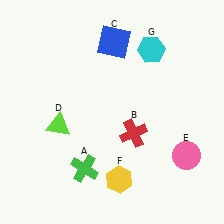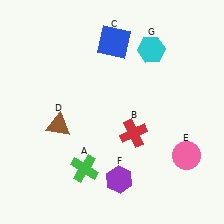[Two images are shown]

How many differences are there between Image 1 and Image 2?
There are 2 differences between the two images.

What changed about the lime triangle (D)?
In Image 1, D is lime. In Image 2, it changed to brown.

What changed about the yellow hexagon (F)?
In Image 1, F is yellow. In Image 2, it changed to purple.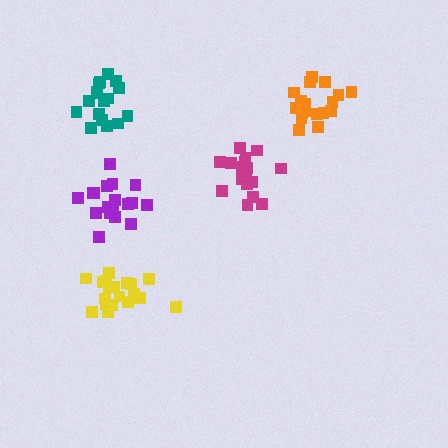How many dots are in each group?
Group 1: 17 dots, Group 2: 20 dots, Group 3: 19 dots, Group 4: 17 dots, Group 5: 19 dots (92 total).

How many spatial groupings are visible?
There are 5 spatial groupings.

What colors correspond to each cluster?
The clusters are colored: magenta, yellow, orange, teal, purple.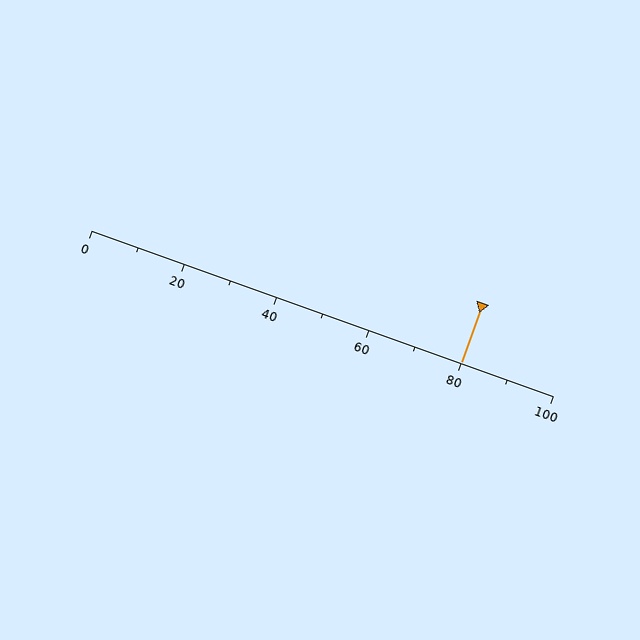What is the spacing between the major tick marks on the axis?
The major ticks are spaced 20 apart.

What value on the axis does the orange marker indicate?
The marker indicates approximately 80.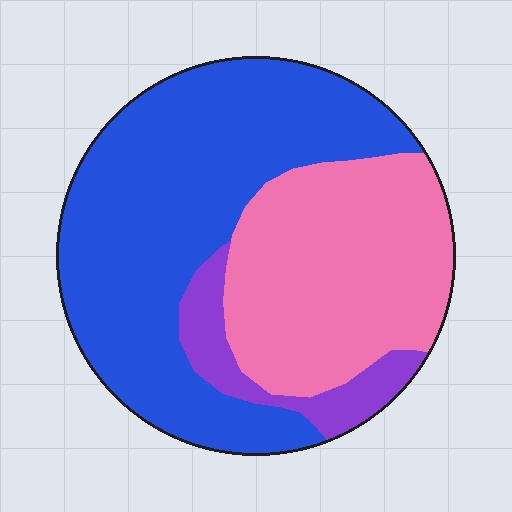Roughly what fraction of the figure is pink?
Pink covers around 35% of the figure.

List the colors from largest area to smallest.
From largest to smallest: blue, pink, purple.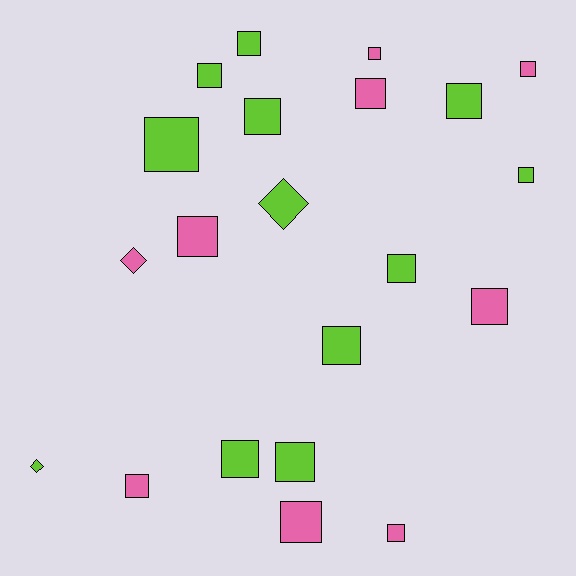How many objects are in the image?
There are 21 objects.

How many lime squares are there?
There are 10 lime squares.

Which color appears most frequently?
Lime, with 12 objects.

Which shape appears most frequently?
Square, with 18 objects.